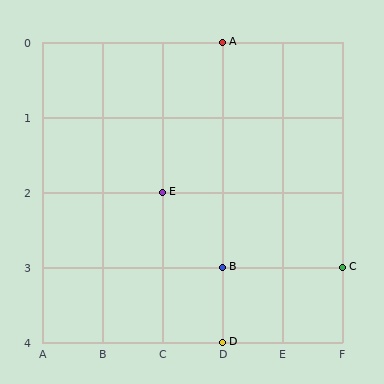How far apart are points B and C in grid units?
Points B and C are 2 columns apart.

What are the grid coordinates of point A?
Point A is at grid coordinates (D, 0).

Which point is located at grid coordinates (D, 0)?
Point A is at (D, 0).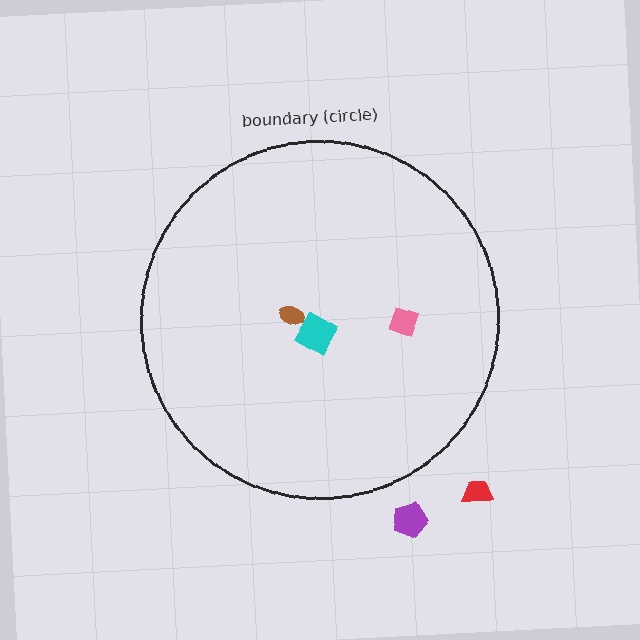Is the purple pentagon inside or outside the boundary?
Outside.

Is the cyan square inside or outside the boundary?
Inside.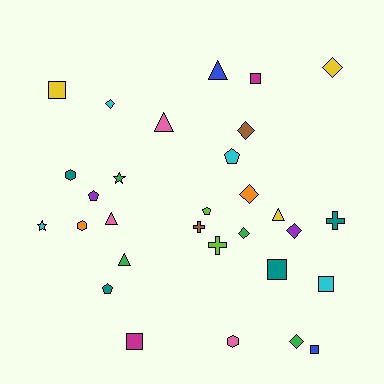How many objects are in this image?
There are 30 objects.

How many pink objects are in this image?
There are 3 pink objects.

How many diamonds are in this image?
There are 7 diamonds.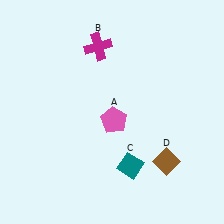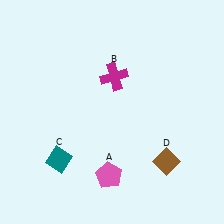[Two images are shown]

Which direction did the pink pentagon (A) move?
The pink pentagon (A) moved down.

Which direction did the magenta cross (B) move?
The magenta cross (B) moved down.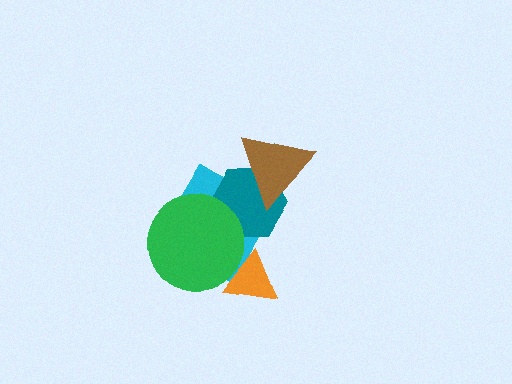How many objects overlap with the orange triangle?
2 objects overlap with the orange triangle.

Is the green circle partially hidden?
No, no other shape covers it.